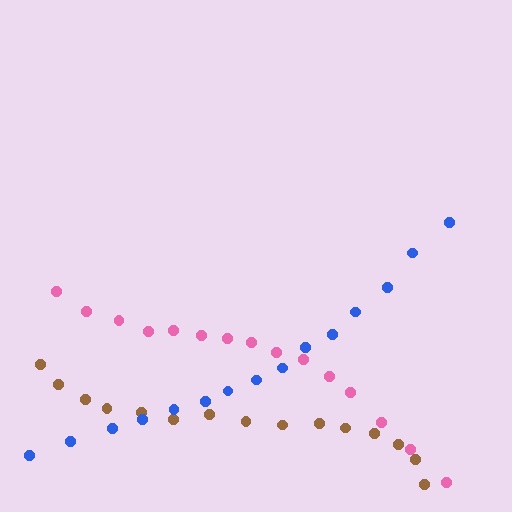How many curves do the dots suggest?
There are 3 distinct paths.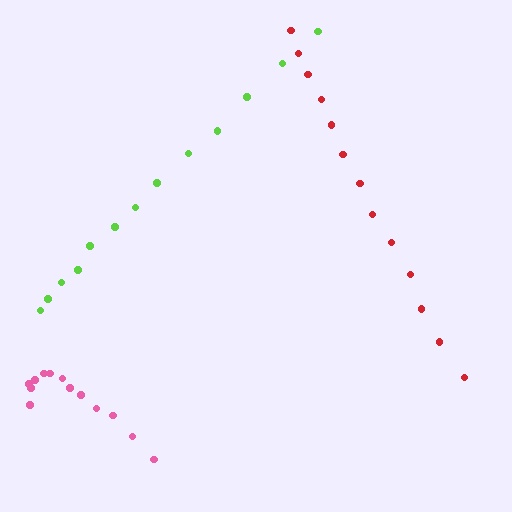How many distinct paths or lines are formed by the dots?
There are 3 distinct paths.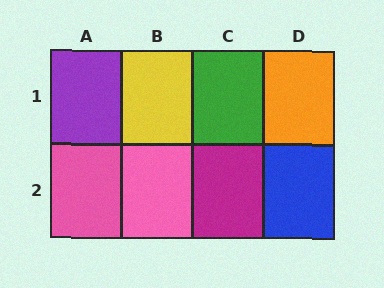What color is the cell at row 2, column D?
Blue.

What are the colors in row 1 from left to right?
Purple, yellow, green, orange.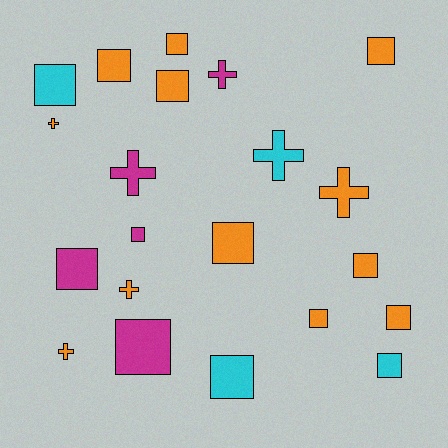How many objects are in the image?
There are 21 objects.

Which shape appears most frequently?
Square, with 14 objects.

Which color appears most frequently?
Orange, with 12 objects.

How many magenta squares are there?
There are 3 magenta squares.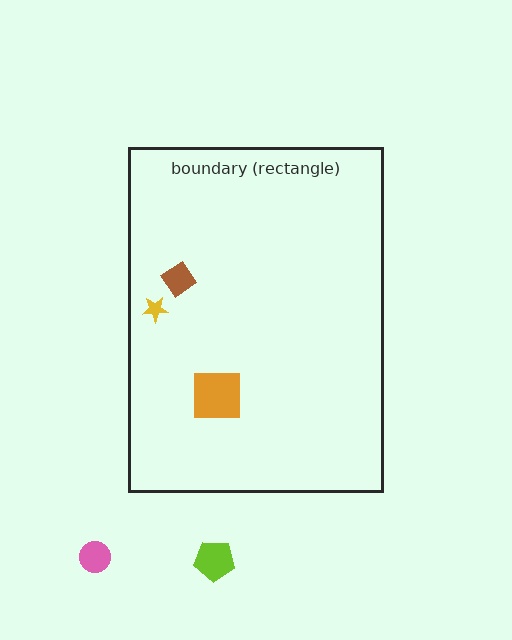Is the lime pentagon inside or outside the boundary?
Outside.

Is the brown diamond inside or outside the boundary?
Inside.